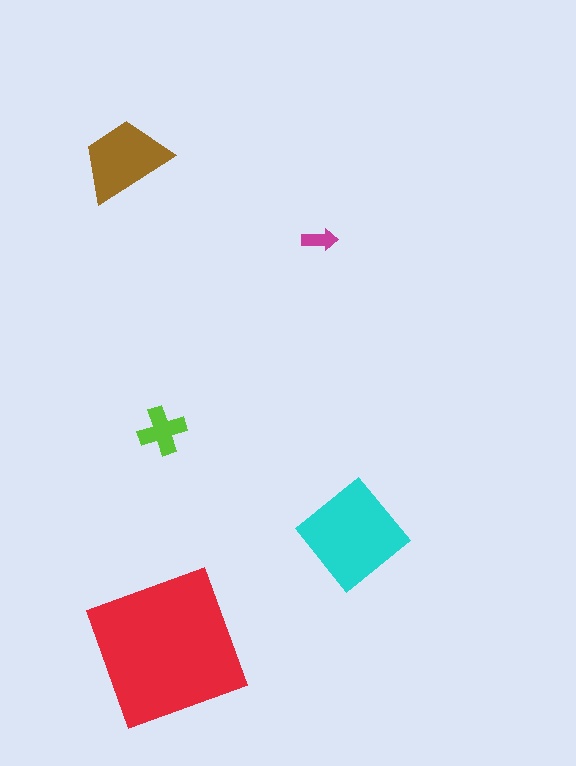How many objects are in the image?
There are 5 objects in the image.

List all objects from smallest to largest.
The magenta arrow, the lime cross, the brown trapezoid, the cyan diamond, the red square.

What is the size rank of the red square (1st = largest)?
1st.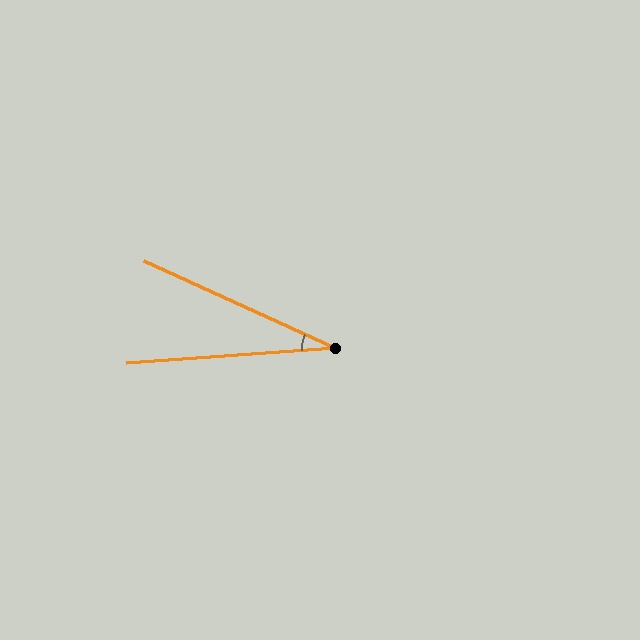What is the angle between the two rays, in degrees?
Approximately 29 degrees.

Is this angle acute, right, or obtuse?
It is acute.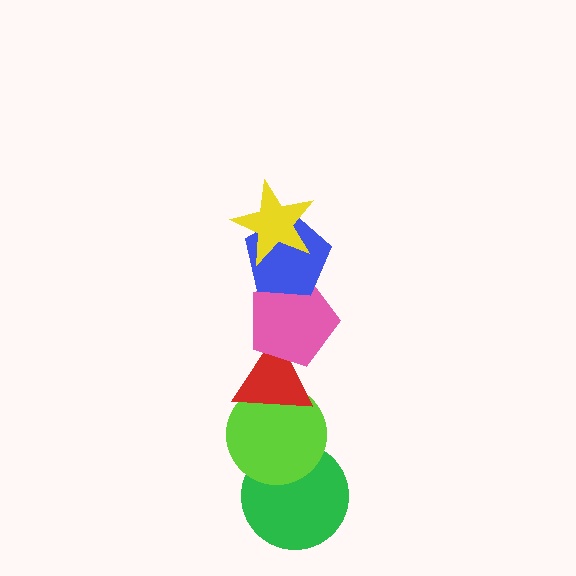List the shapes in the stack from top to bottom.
From top to bottom: the yellow star, the blue pentagon, the pink pentagon, the red triangle, the lime circle, the green circle.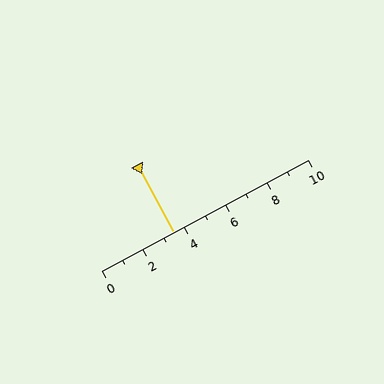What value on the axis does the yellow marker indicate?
The marker indicates approximately 3.5.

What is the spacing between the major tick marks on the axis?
The major ticks are spaced 2 apart.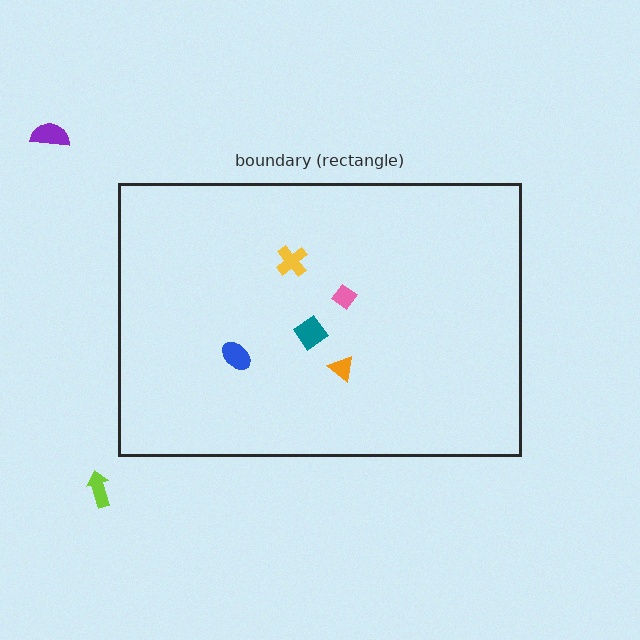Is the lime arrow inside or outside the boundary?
Outside.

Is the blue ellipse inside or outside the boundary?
Inside.